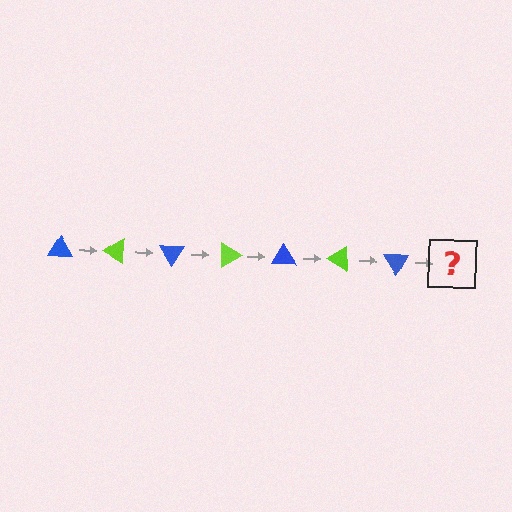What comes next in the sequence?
The next element should be a lime triangle, rotated 210 degrees from the start.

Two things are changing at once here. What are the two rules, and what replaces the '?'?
The two rules are that it rotates 30 degrees each step and the color cycles through blue and lime. The '?' should be a lime triangle, rotated 210 degrees from the start.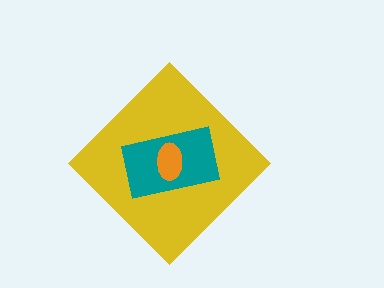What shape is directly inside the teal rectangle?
The orange ellipse.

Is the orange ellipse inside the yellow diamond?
Yes.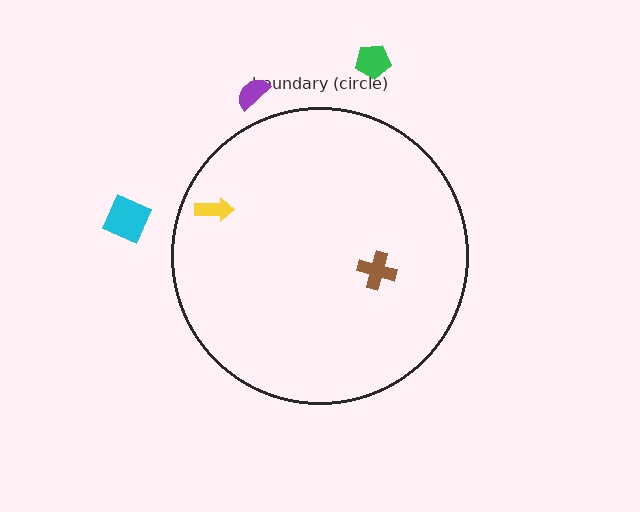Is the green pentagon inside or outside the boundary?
Outside.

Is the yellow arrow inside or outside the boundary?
Inside.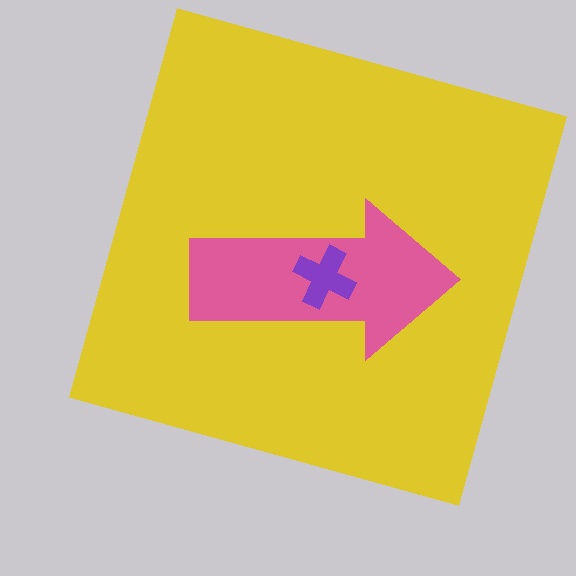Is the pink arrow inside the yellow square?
Yes.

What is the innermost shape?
The purple cross.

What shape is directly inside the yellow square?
The pink arrow.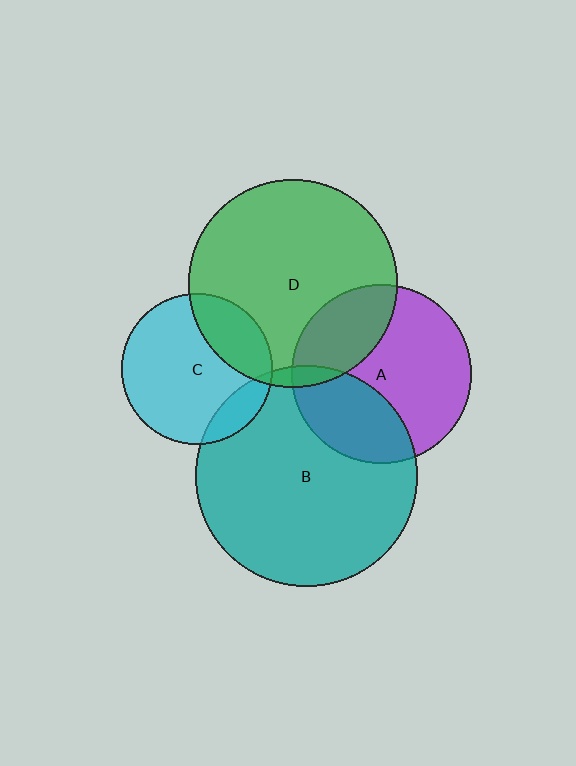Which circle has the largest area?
Circle B (teal).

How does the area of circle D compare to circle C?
Approximately 1.9 times.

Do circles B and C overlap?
Yes.